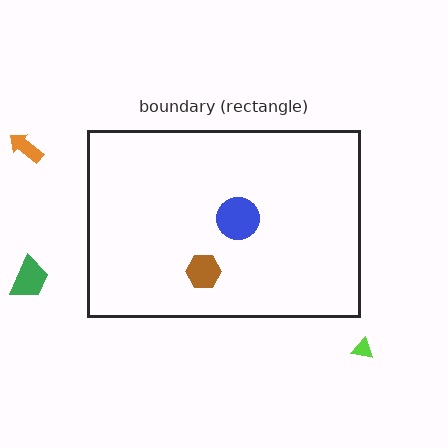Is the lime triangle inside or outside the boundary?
Outside.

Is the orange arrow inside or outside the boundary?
Outside.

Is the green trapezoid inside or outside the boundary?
Outside.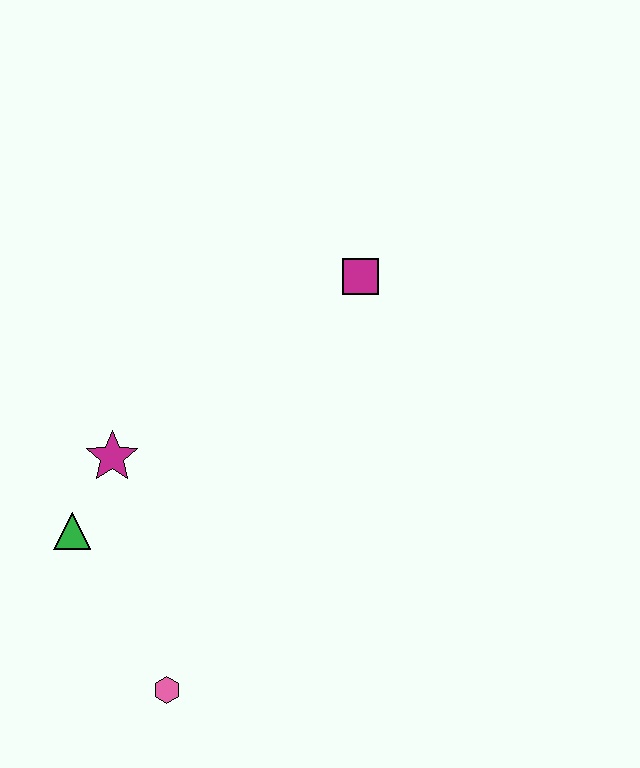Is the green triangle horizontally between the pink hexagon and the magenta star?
No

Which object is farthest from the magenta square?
The pink hexagon is farthest from the magenta square.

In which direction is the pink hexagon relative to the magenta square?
The pink hexagon is below the magenta square.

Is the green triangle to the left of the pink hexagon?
Yes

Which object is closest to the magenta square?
The magenta star is closest to the magenta square.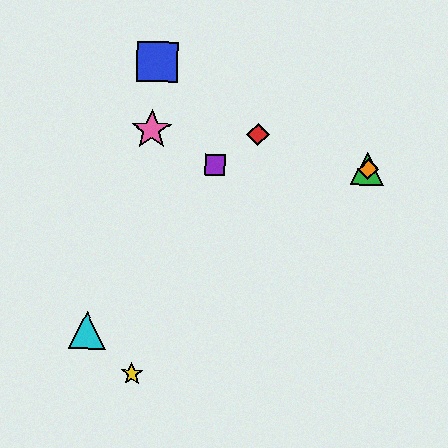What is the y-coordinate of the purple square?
The purple square is at y≈165.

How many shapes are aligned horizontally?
3 shapes (the green triangle, the purple square, the orange diamond) are aligned horizontally.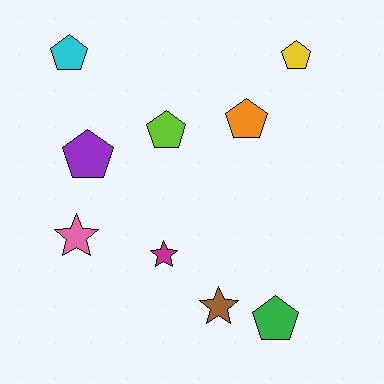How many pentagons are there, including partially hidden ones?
There are 6 pentagons.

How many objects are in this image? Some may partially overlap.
There are 9 objects.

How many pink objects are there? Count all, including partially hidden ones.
There is 1 pink object.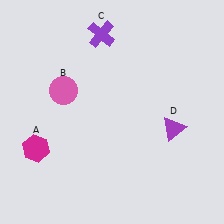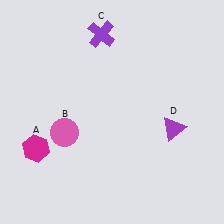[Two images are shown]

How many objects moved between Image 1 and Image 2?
1 object moved between the two images.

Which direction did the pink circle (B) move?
The pink circle (B) moved down.